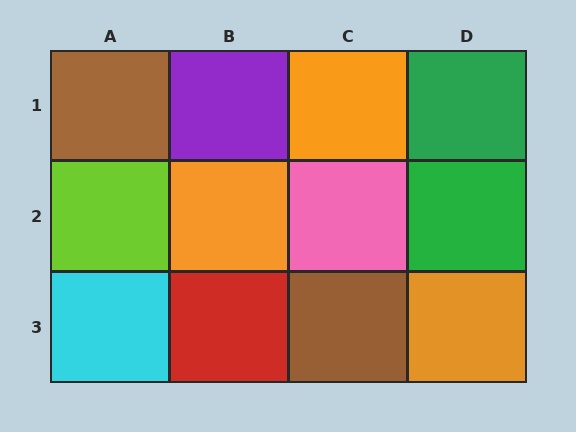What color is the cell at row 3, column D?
Orange.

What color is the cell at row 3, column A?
Cyan.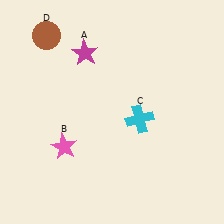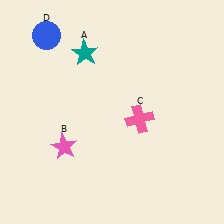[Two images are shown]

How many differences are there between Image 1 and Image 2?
There are 3 differences between the two images.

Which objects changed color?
A changed from magenta to teal. C changed from cyan to pink. D changed from brown to blue.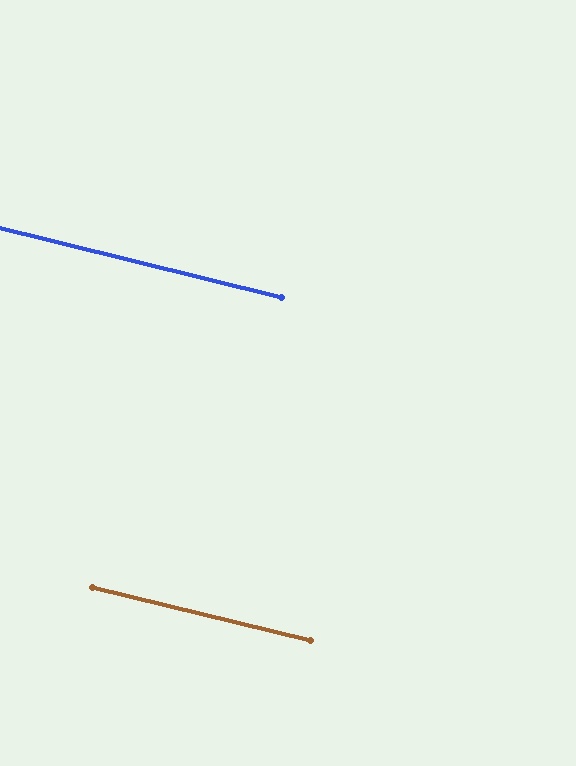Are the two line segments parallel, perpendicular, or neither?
Parallel — their directions differ by only 0.1°.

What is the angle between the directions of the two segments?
Approximately 0 degrees.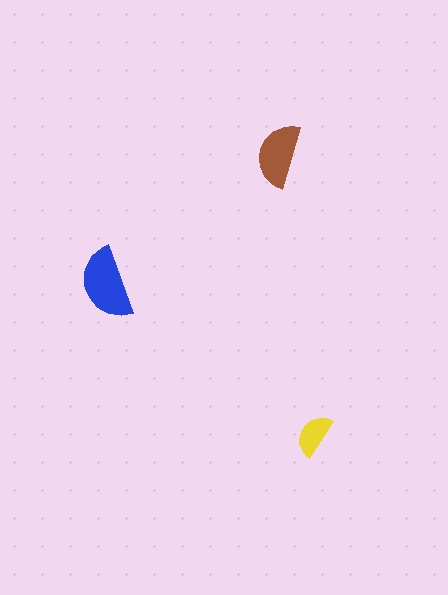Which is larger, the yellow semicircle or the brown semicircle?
The brown one.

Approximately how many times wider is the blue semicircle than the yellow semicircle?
About 1.5 times wider.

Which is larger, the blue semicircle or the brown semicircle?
The blue one.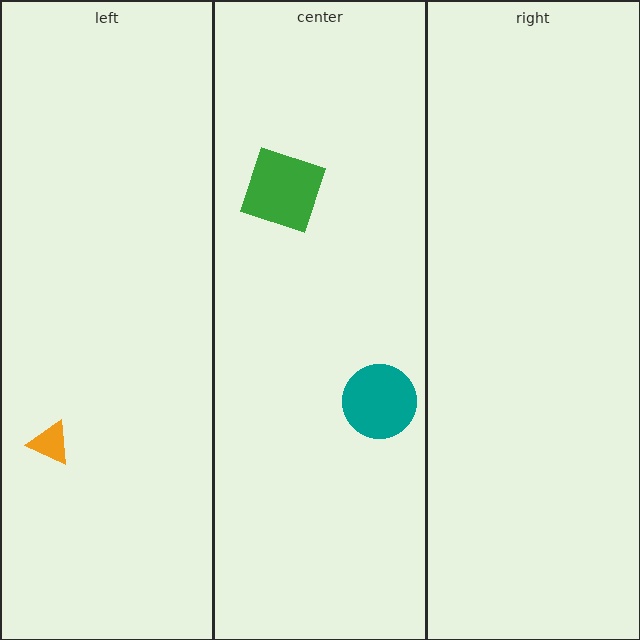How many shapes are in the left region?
1.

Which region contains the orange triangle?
The left region.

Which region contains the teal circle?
The center region.